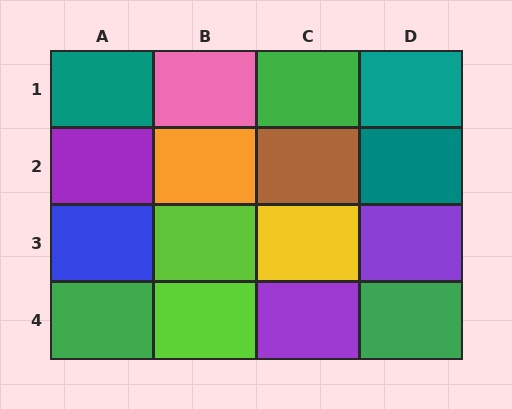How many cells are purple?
3 cells are purple.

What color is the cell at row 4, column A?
Green.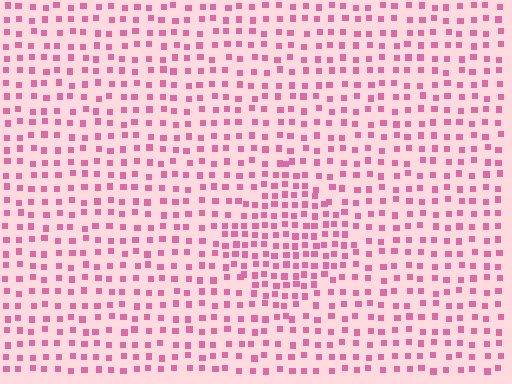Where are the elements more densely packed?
The elements are more densely packed inside the diamond boundary.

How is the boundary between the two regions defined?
The boundary is defined by a change in element density (approximately 1.7x ratio). All elements are the same color, size, and shape.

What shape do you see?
I see a diamond.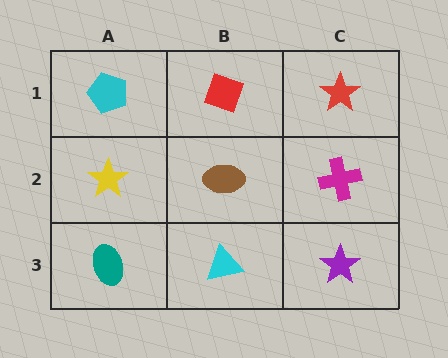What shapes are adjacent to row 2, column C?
A red star (row 1, column C), a purple star (row 3, column C), a brown ellipse (row 2, column B).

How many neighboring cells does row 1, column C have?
2.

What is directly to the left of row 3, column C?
A cyan triangle.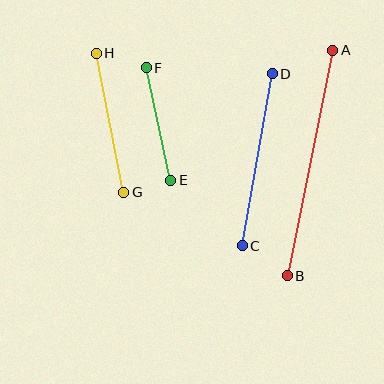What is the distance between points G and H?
The distance is approximately 141 pixels.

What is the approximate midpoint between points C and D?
The midpoint is at approximately (257, 160) pixels.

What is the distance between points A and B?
The distance is approximately 230 pixels.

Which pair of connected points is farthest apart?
Points A and B are farthest apart.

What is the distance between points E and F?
The distance is approximately 115 pixels.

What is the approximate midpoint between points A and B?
The midpoint is at approximately (310, 163) pixels.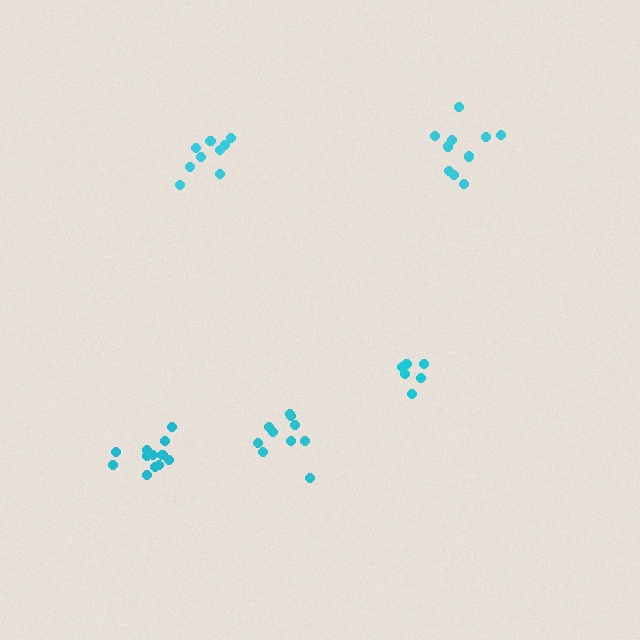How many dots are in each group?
Group 1: 6 dots, Group 2: 10 dots, Group 3: 10 dots, Group 4: 9 dots, Group 5: 12 dots (47 total).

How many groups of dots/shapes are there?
There are 5 groups.